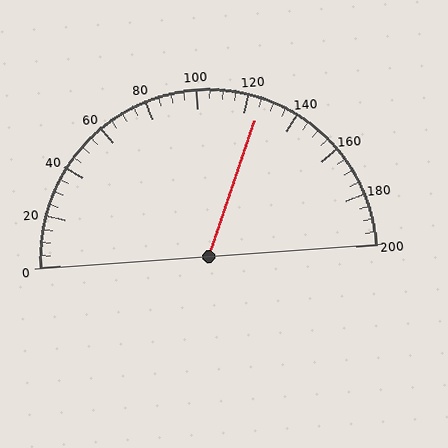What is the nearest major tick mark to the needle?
The nearest major tick mark is 120.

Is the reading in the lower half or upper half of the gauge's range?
The reading is in the upper half of the range (0 to 200).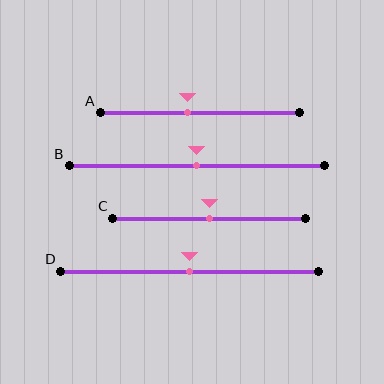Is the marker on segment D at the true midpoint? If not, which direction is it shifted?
Yes, the marker on segment D is at the true midpoint.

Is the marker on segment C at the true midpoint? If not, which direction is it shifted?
Yes, the marker on segment C is at the true midpoint.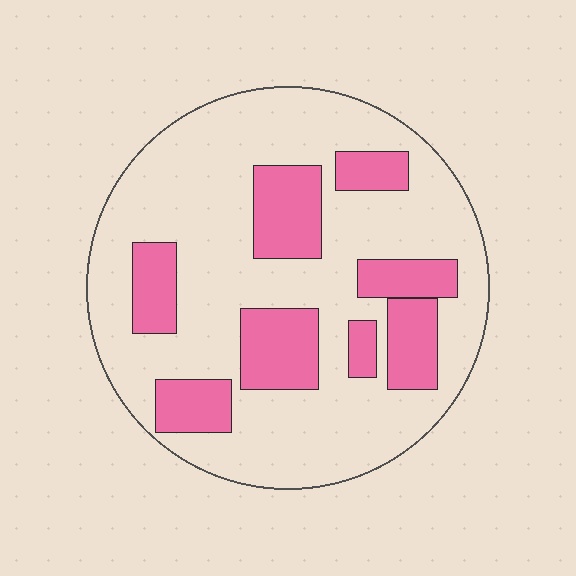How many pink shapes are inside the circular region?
8.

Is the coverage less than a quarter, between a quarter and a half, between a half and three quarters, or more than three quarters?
Between a quarter and a half.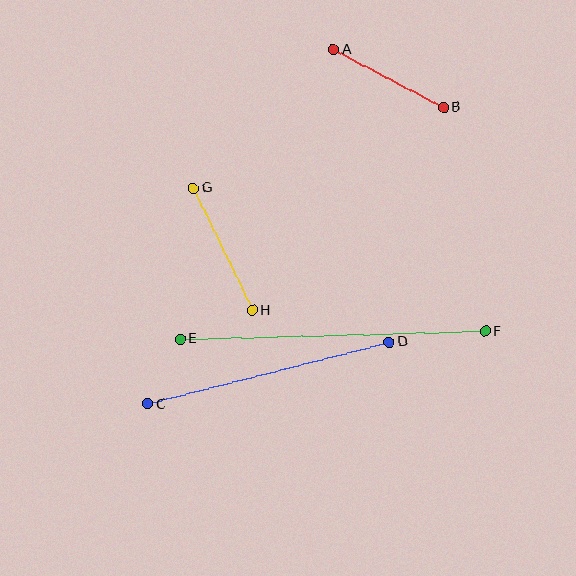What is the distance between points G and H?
The distance is approximately 136 pixels.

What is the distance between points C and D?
The distance is approximately 250 pixels.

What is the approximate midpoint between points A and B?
The midpoint is at approximately (389, 79) pixels.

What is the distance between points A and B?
The distance is approximately 124 pixels.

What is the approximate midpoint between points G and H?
The midpoint is at approximately (223, 249) pixels.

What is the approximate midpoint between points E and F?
The midpoint is at approximately (333, 335) pixels.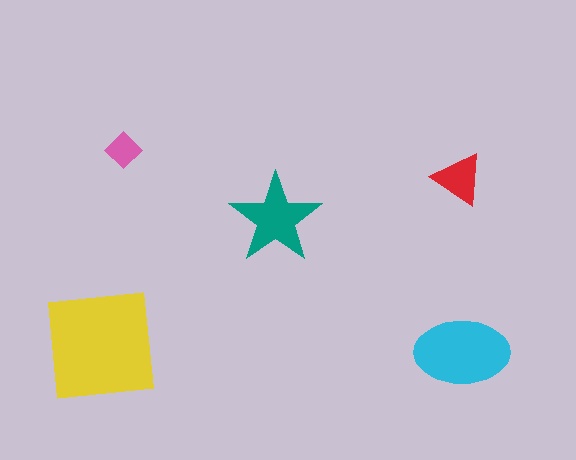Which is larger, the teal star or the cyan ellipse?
The cyan ellipse.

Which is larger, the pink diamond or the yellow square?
The yellow square.